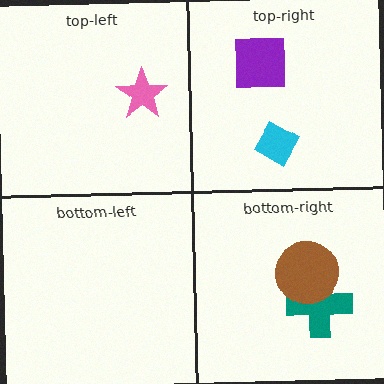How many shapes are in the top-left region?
1.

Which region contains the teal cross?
The bottom-right region.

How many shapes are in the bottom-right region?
2.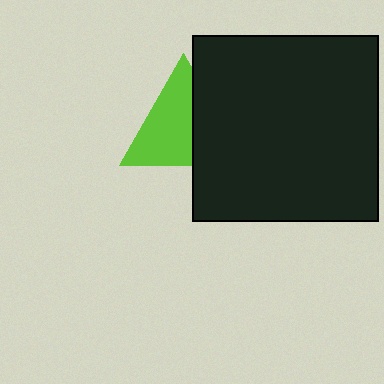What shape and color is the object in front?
The object in front is a black square.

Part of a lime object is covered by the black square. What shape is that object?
It is a triangle.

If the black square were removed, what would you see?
You would see the complete lime triangle.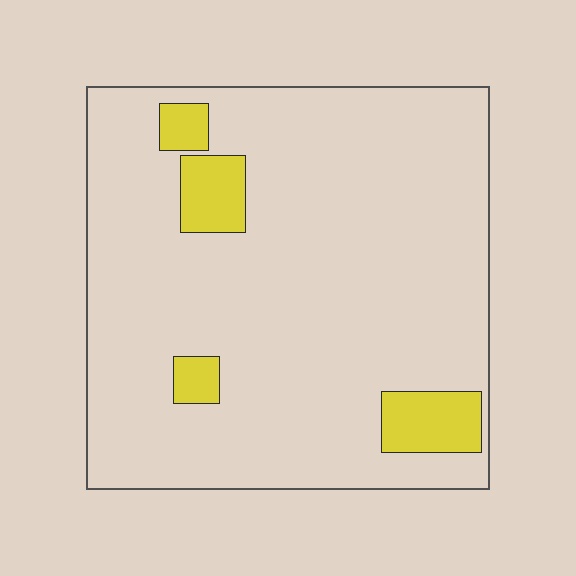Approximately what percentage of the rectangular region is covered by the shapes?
Approximately 10%.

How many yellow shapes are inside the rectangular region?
4.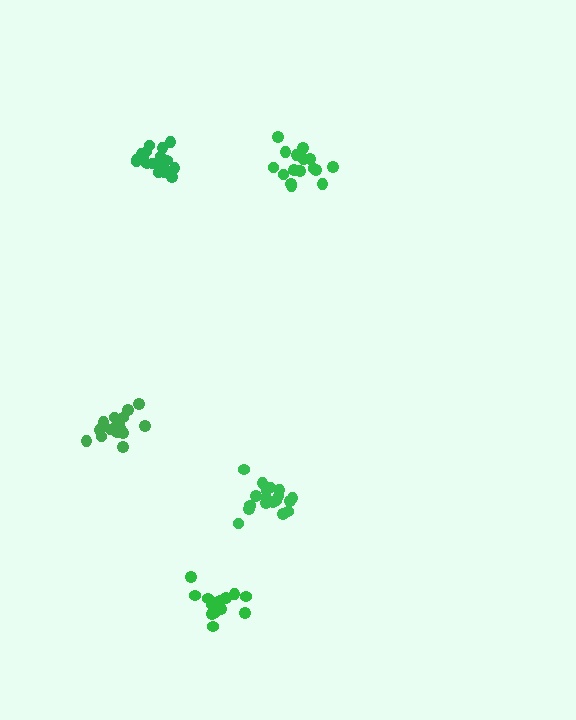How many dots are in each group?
Group 1: 17 dots, Group 2: 17 dots, Group 3: 15 dots, Group 4: 19 dots, Group 5: 20 dots (88 total).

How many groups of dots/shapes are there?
There are 5 groups.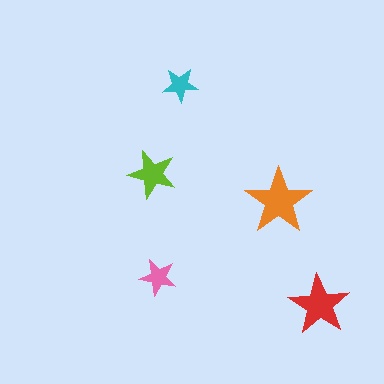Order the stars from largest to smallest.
the orange one, the red one, the lime one, the pink one, the cyan one.